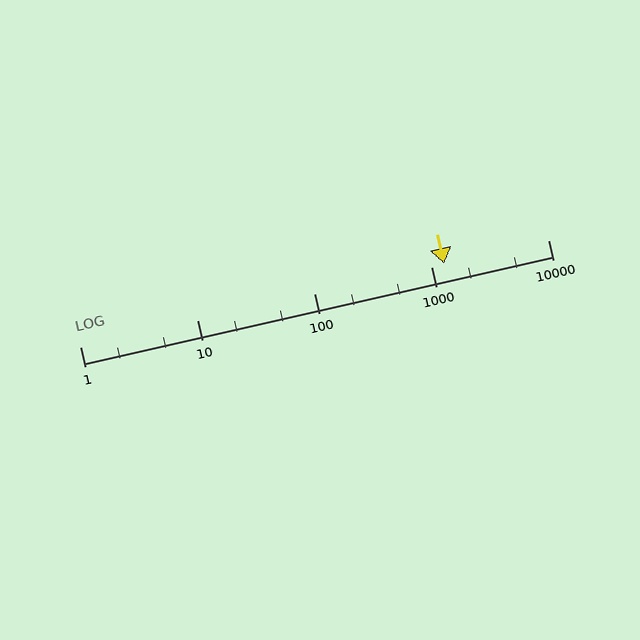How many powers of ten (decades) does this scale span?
The scale spans 4 decades, from 1 to 10000.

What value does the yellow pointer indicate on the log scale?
The pointer indicates approximately 1300.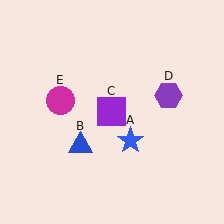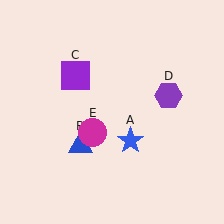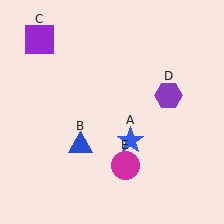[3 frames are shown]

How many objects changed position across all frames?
2 objects changed position: purple square (object C), magenta circle (object E).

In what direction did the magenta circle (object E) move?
The magenta circle (object E) moved down and to the right.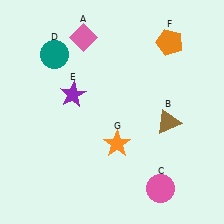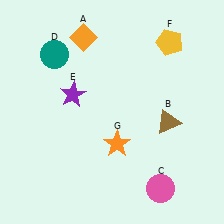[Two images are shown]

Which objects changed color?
A changed from pink to orange. F changed from orange to yellow.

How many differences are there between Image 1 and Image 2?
There are 2 differences between the two images.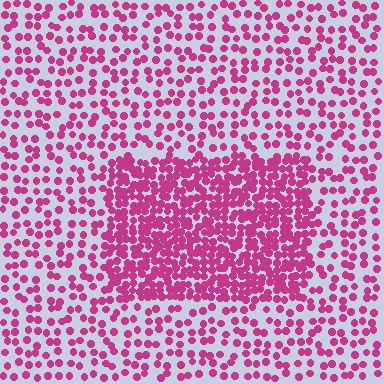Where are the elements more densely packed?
The elements are more densely packed inside the rectangle boundary.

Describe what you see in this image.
The image contains small magenta elements arranged at two different densities. A rectangle-shaped region is visible where the elements are more densely packed than the surrounding area.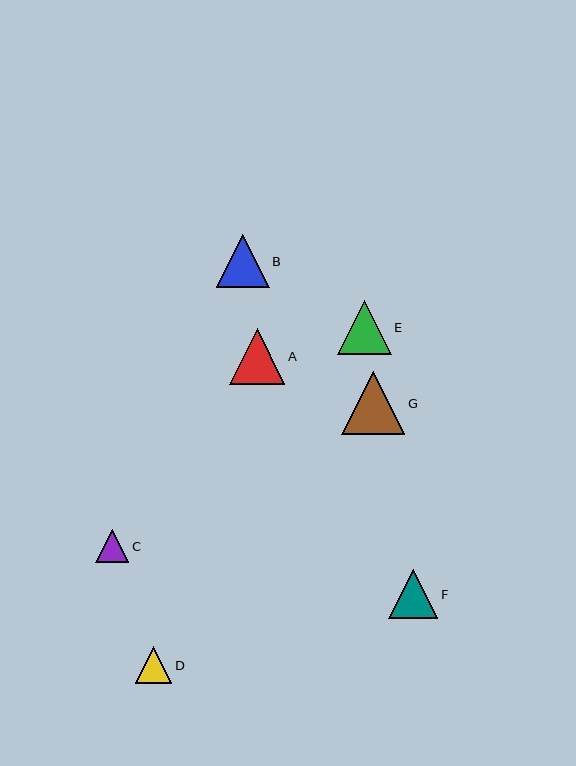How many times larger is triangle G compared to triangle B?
Triangle G is approximately 1.2 times the size of triangle B.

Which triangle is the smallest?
Triangle C is the smallest with a size of approximately 34 pixels.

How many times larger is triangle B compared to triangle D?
Triangle B is approximately 1.5 times the size of triangle D.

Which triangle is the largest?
Triangle G is the largest with a size of approximately 63 pixels.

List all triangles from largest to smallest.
From largest to smallest: G, A, E, B, F, D, C.